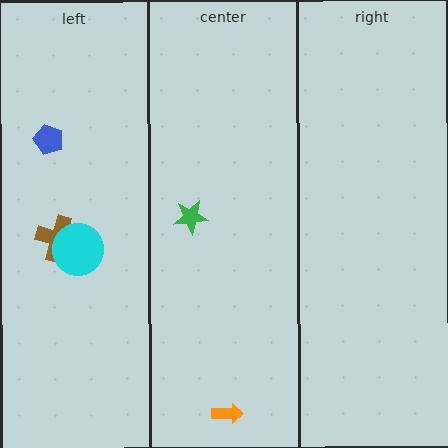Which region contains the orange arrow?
The center region.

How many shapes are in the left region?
3.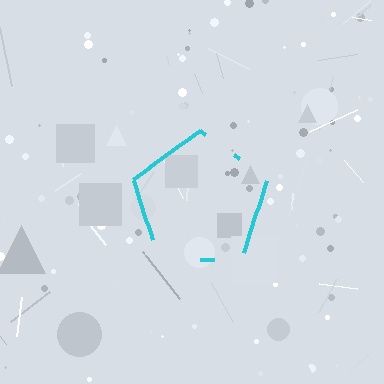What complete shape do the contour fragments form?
The contour fragments form a pentagon.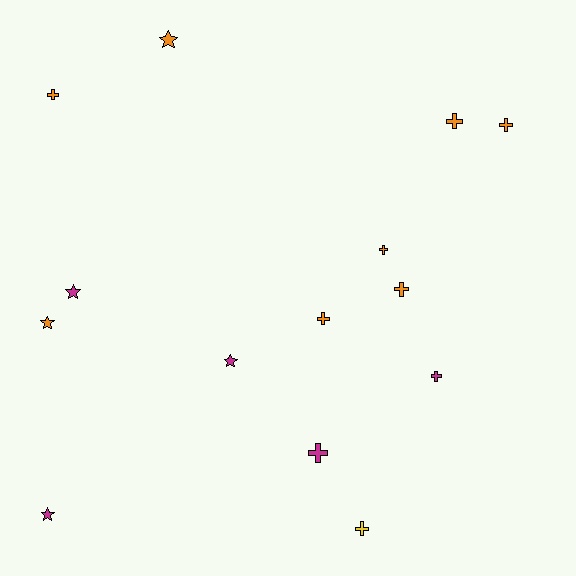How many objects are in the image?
There are 14 objects.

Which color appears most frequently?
Orange, with 8 objects.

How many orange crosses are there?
There are 6 orange crosses.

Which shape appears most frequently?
Cross, with 9 objects.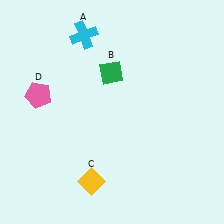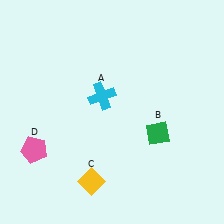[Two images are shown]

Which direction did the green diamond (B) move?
The green diamond (B) moved down.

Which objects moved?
The objects that moved are: the cyan cross (A), the green diamond (B), the pink pentagon (D).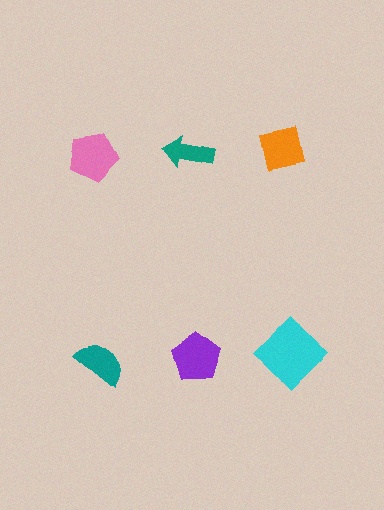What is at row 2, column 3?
A cyan diamond.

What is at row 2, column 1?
A teal semicircle.